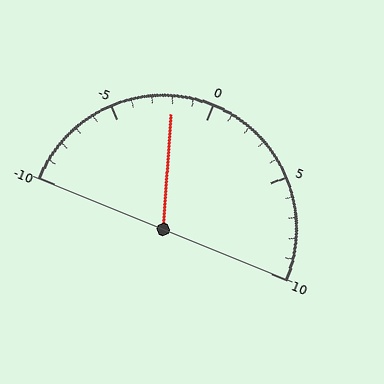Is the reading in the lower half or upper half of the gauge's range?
The reading is in the lower half of the range (-10 to 10).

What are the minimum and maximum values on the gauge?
The gauge ranges from -10 to 10.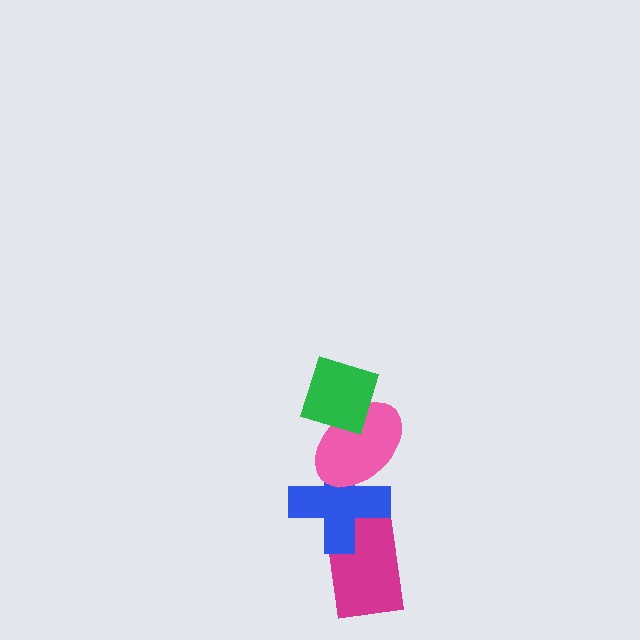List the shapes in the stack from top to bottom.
From top to bottom: the green diamond, the pink ellipse, the blue cross, the magenta rectangle.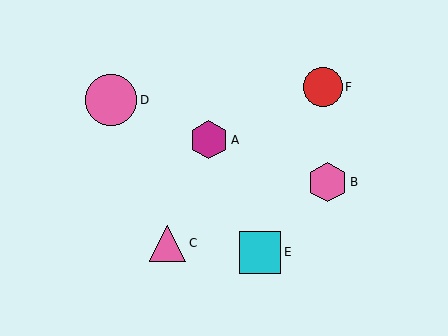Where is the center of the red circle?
The center of the red circle is at (323, 87).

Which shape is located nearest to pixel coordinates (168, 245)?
The pink triangle (labeled C) at (168, 243) is nearest to that location.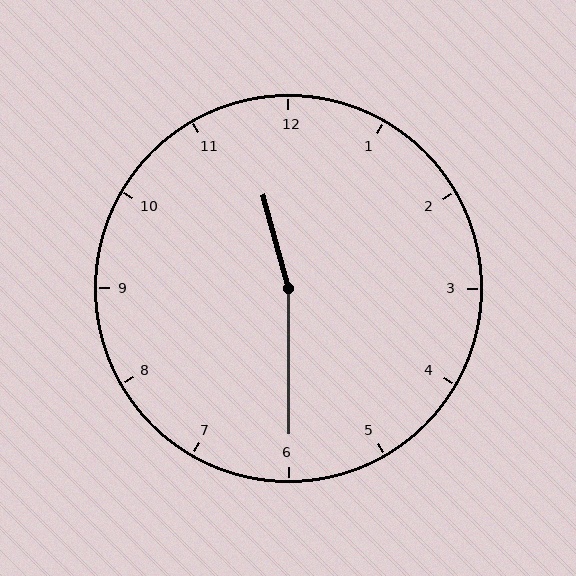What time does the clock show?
11:30.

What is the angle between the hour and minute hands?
Approximately 165 degrees.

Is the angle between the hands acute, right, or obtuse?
It is obtuse.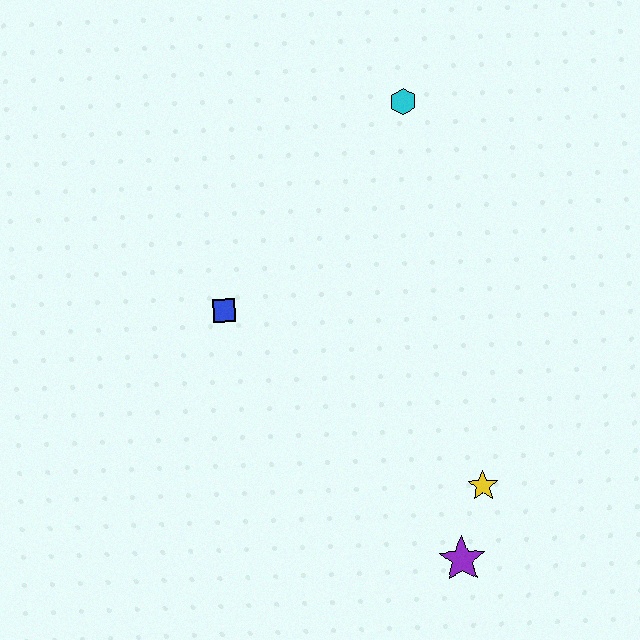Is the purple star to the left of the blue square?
No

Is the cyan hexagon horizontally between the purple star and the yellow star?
No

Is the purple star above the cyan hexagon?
No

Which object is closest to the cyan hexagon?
The blue square is closest to the cyan hexagon.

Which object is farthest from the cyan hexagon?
The purple star is farthest from the cyan hexagon.